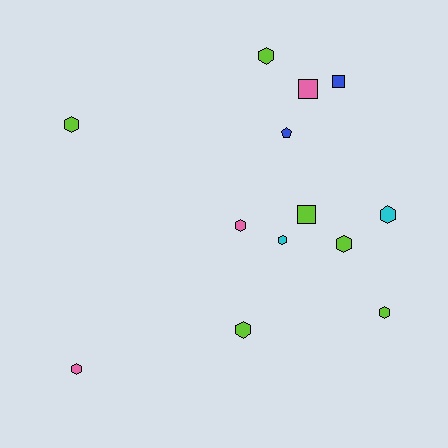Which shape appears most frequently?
Hexagon, with 9 objects.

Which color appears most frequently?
Lime, with 6 objects.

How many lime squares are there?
There is 1 lime square.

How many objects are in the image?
There are 13 objects.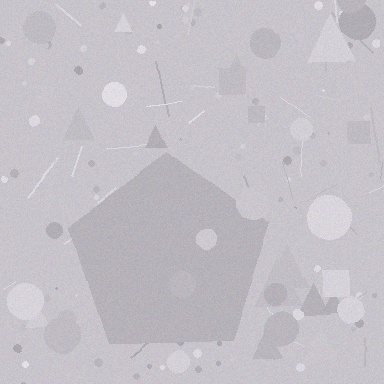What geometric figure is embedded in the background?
A pentagon is embedded in the background.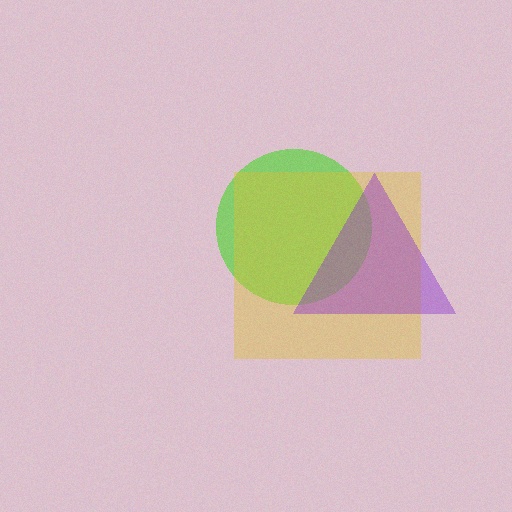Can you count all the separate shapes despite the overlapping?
Yes, there are 3 separate shapes.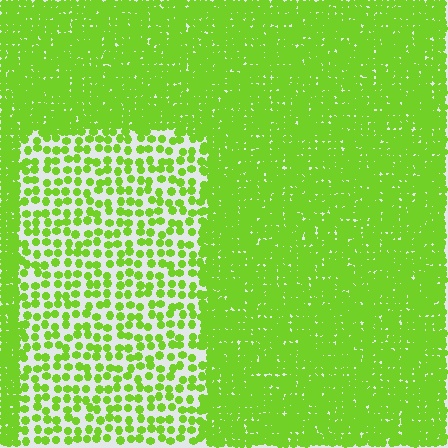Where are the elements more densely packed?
The elements are more densely packed outside the rectangle boundary.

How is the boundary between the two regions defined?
The boundary is defined by a change in element density (approximately 2.6x ratio). All elements are the same color, size, and shape.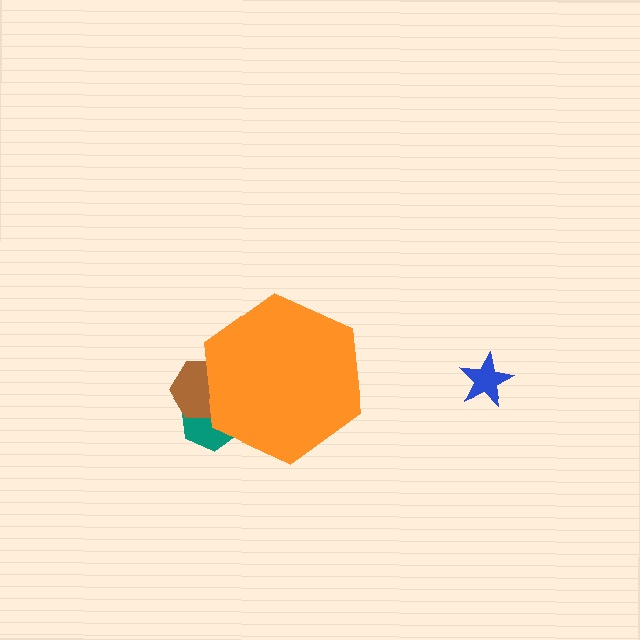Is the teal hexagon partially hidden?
Yes, the teal hexagon is partially hidden behind the orange hexagon.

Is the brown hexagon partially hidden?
Yes, the brown hexagon is partially hidden behind the orange hexagon.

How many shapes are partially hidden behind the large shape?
2 shapes are partially hidden.